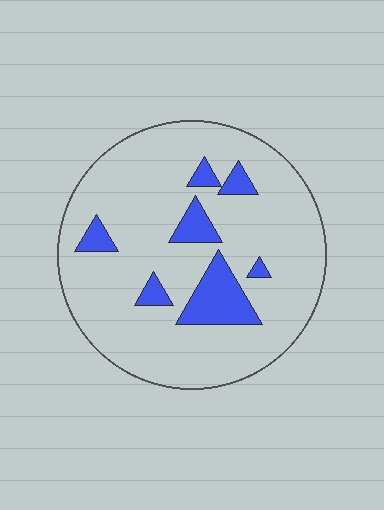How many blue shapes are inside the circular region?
7.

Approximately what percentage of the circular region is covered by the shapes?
Approximately 15%.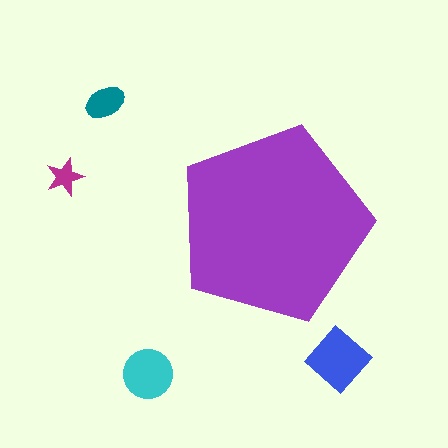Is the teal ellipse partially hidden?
No, the teal ellipse is fully visible.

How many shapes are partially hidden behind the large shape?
0 shapes are partially hidden.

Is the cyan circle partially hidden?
No, the cyan circle is fully visible.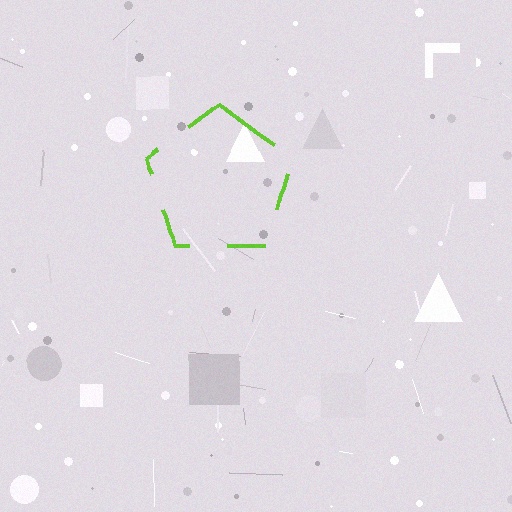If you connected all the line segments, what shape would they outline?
They would outline a pentagon.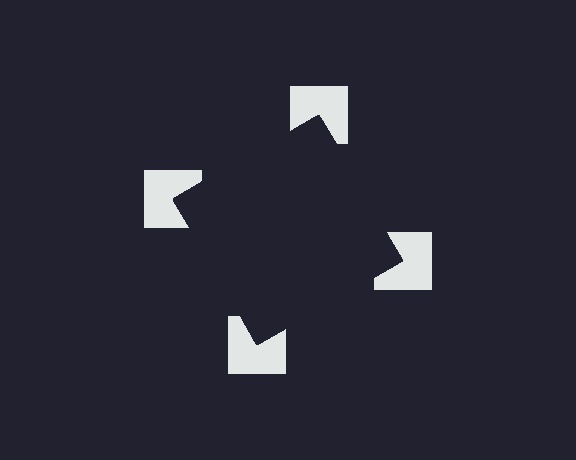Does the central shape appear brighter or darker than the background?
It typically appears slightly darker than the background, even though no actual brightness change is drawn.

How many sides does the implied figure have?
4 sides.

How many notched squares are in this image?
There are 4 — one at each vertex of the illusory square.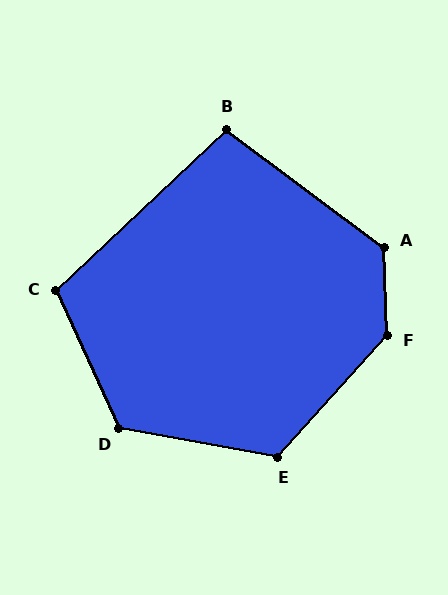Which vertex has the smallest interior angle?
B, at approximately 100 degrees.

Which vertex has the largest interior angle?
F, at approximately 136 degrees.